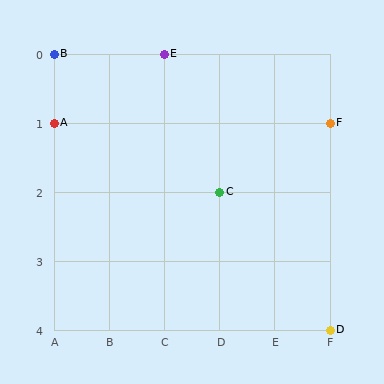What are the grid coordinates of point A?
Point A is at grid coordinates (A, 1).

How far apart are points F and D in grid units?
Points F and D are 3 rows apart.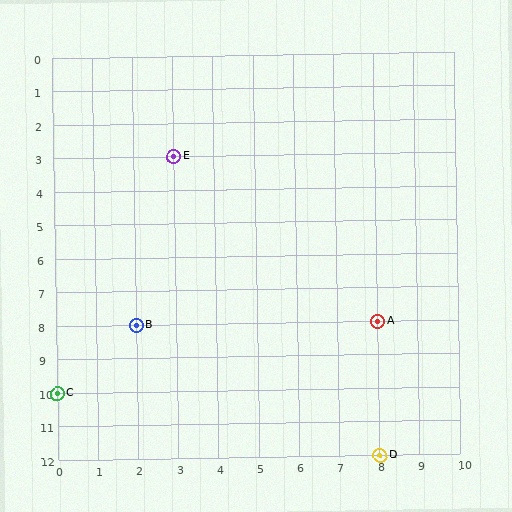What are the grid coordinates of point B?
Point B is at grid coordinates (2, 8).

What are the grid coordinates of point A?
Point A is at grid coordinates (8, 8).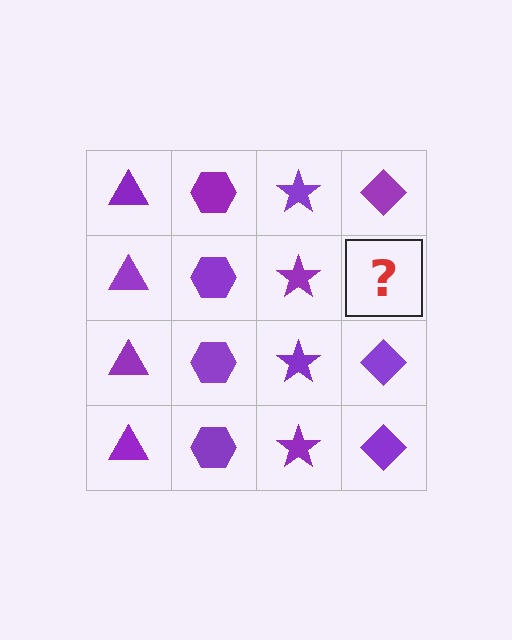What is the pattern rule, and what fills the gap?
The rule is that each column has a consistent shape. The gap should be filled with a purple diamond.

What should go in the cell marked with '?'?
The missing cell should contain a purple diamond.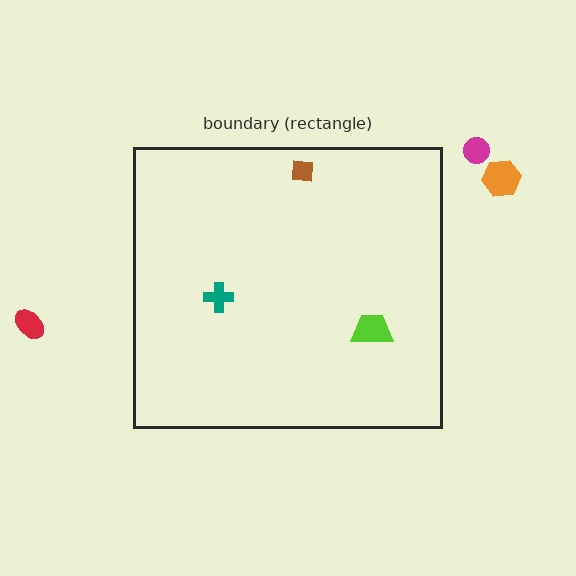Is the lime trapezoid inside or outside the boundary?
Inside.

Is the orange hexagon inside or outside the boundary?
Outside.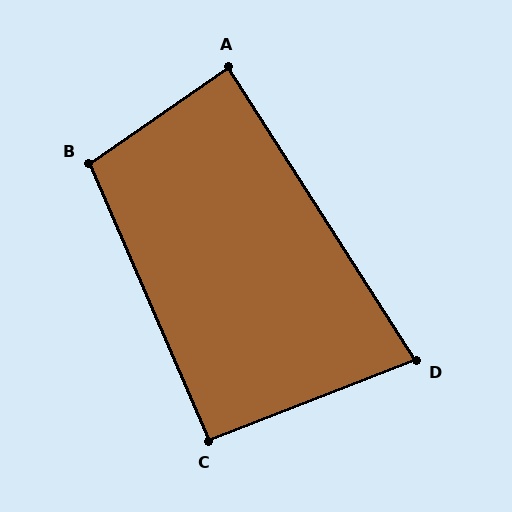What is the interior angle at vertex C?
Approximately 92 degrees (approximately right).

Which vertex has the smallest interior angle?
D, at approximately 79 degrees.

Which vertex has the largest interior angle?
B, at approximately 101 degrees.